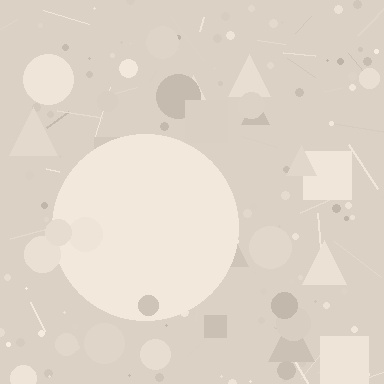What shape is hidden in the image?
A circle is hidden in the image.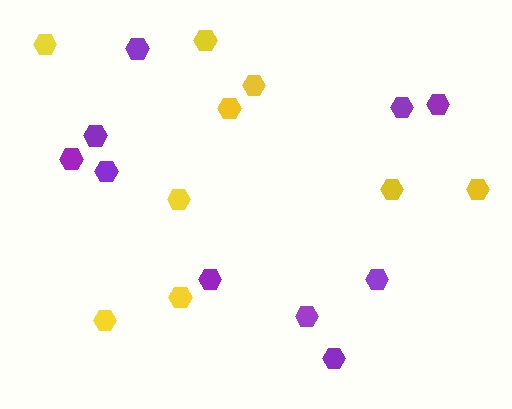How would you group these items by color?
There are 2 groups: one group of purple hexagons (10) and one group of yellow hexagons (9).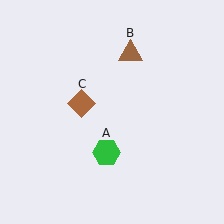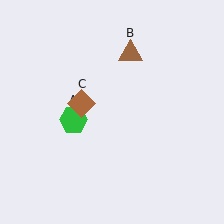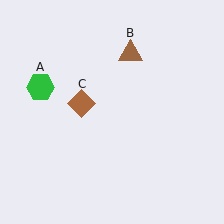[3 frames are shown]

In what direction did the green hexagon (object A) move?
The green hexagon (object A) moved up and to the left.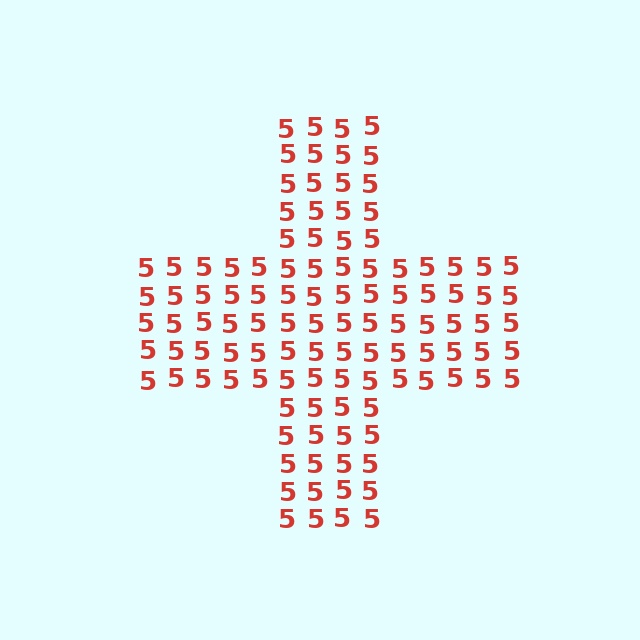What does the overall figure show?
The overall figure shows a cross.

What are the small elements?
The small elements are digit 5's.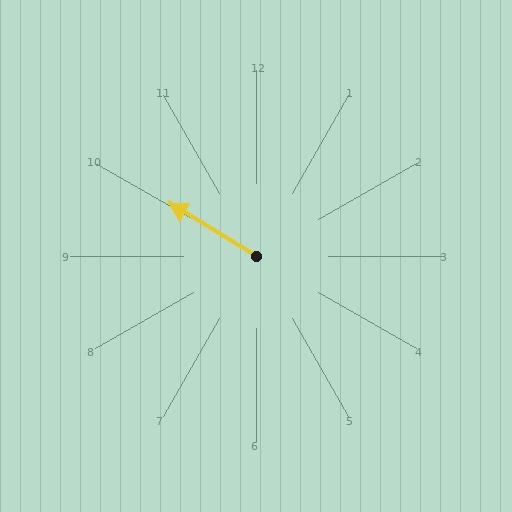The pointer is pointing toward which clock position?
Roughly 10 o'clock.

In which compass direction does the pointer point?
Northwest.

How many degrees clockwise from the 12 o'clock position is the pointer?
Approximately 301 degrees.